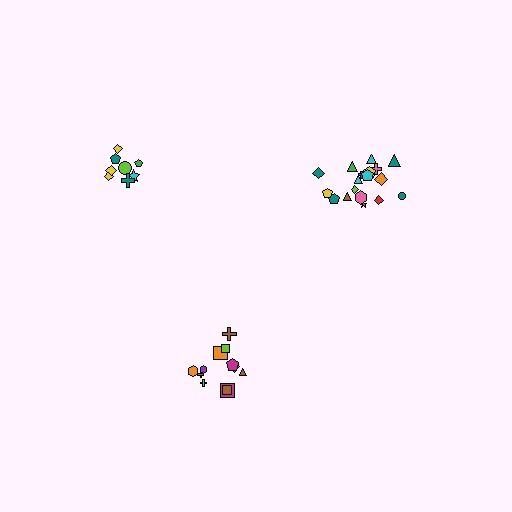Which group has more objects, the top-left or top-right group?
The top-right group.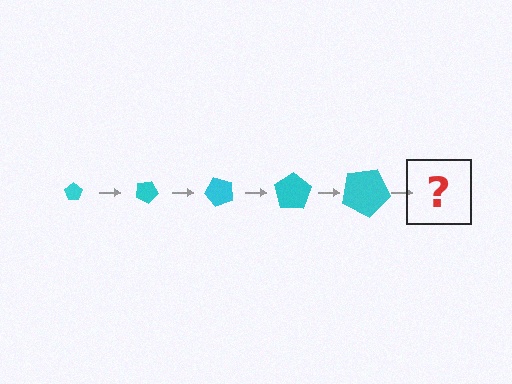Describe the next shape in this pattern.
It should be a pentagon, larger than the previous one and rotated 125 degrees from the start.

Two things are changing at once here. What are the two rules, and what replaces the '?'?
The two rules are that the pentagon grows larger each step and it rotates 25 degrees each step. The '?' should be a pentagon, larger than the previous one and rotated 125 degrees from the start.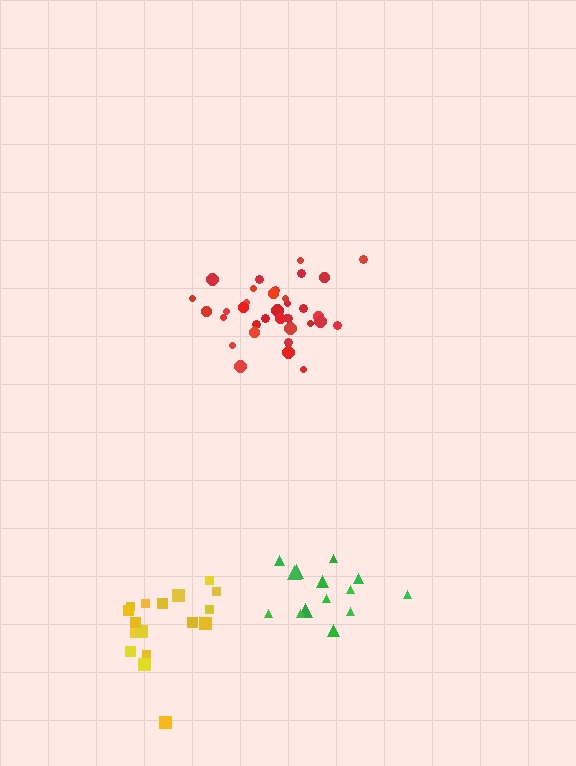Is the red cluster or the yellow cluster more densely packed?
Red.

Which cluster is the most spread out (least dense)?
Green.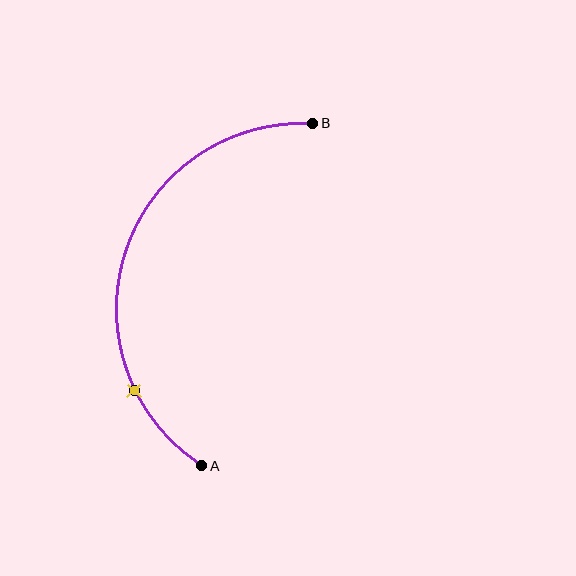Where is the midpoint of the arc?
The arc midpoint is the point on the curve farthest from the straight line joining A and B. It sits to the left of that line.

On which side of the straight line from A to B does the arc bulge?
The arc bulges to the left of the straight line connecting A and B.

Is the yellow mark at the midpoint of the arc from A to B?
No. The yellow mark lies on the arc but is closer to endpoint A. The arc midpoint would be at the point on the curve equidistant along the arc from both A and B.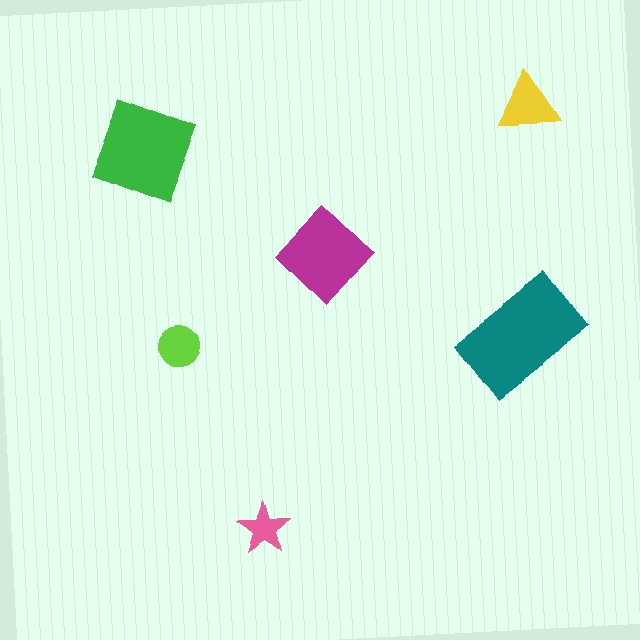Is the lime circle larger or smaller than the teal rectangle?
Smaller.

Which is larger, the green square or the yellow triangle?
The green square.